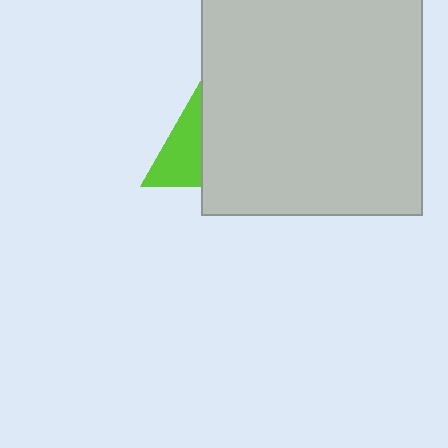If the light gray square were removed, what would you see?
You would see the complete lime triangle.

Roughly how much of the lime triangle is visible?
About half of it is visible (roughly 51%).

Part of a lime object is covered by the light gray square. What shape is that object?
It is a triangle.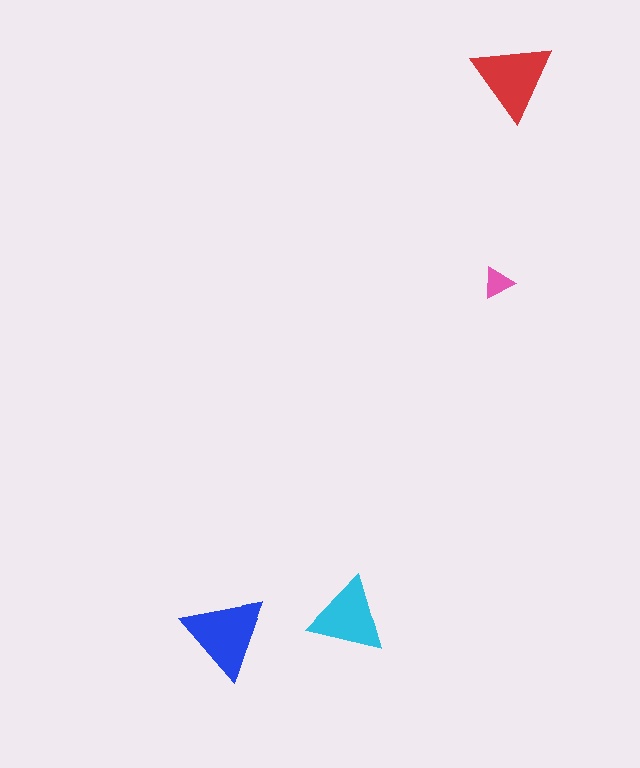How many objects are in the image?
There are 4 objects in the image.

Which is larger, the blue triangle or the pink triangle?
The blue one.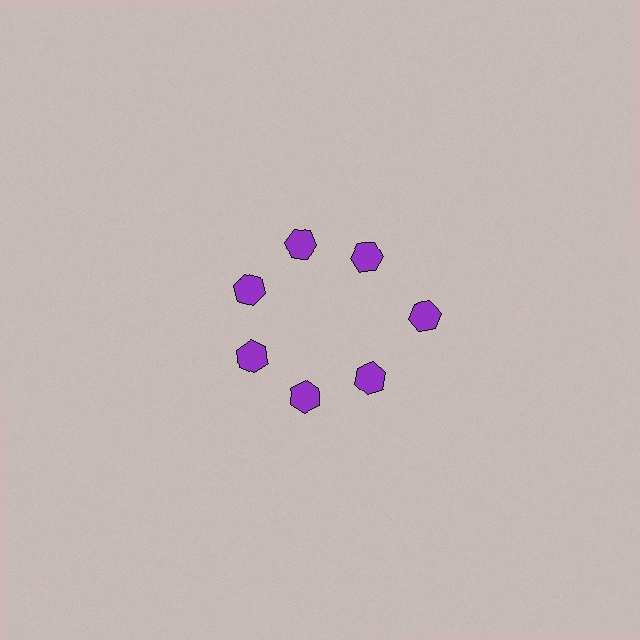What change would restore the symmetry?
The symmetry would be restored by moving it inward, back onto the ring so that all 7 hexagons sit at equal angles and equal distance from the center.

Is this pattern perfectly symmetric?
No. The 7 purple hexagons are arranged in a ring, but one element near the 3 o'clock position is pushed outward from the center, breaking the 7-fold rotational symmetry.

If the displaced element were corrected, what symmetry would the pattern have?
It would have 7-fold rotational symmetry — the pattern would map onto itself every 51 degrees.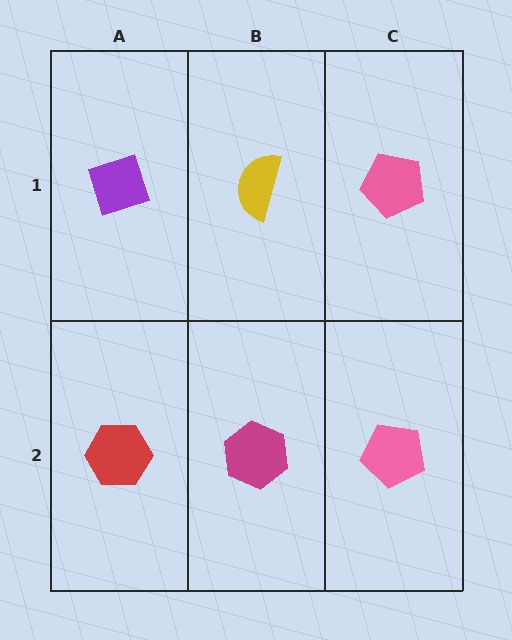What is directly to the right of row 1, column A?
A yellow semicircle.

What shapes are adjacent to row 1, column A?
A red hexagon (row 2, column A), a yellow semicircle (row 1, column B).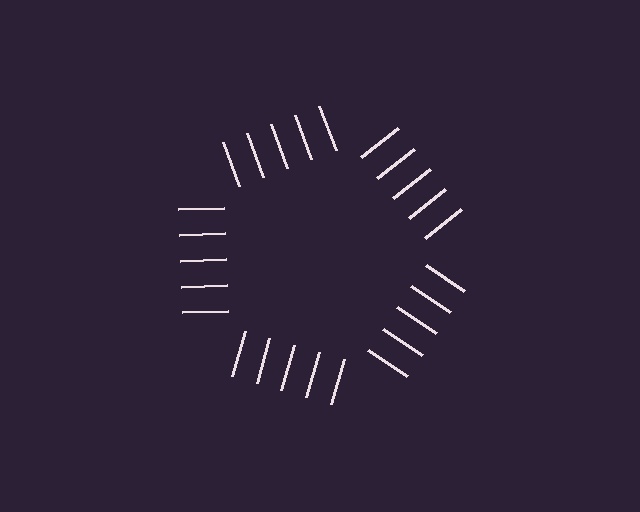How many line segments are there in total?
25 — 5 along each of the 5 edges.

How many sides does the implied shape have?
5 sides — the line-ends trace a pentagon.